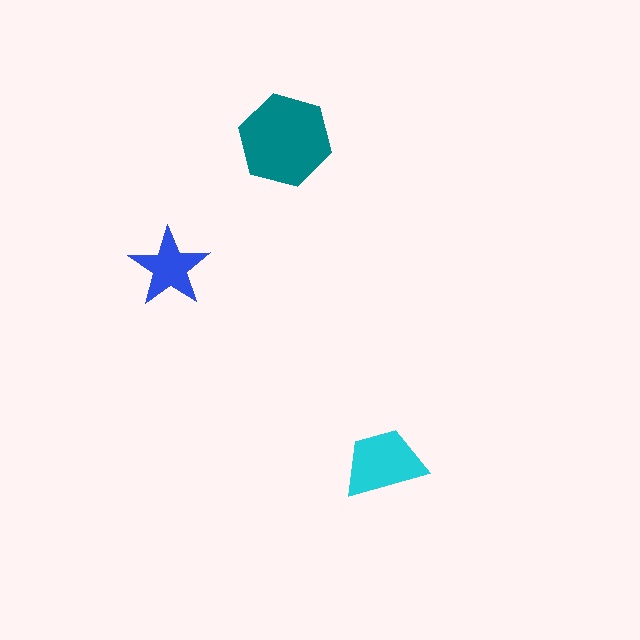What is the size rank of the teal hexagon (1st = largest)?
1st.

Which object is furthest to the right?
The cyan trapezoid is rightmost.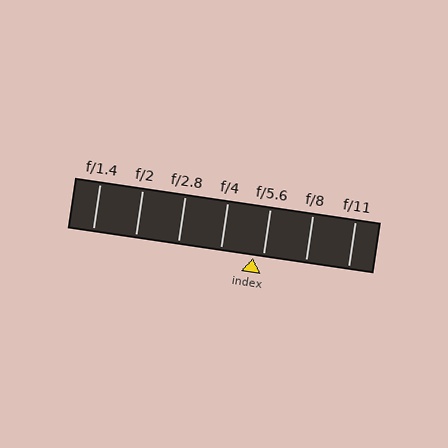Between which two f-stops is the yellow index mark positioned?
The index mark is between f/4 and f/5.6.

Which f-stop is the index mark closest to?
The index mark is closest to f/5.6.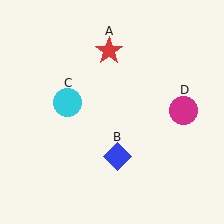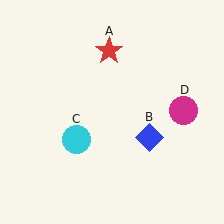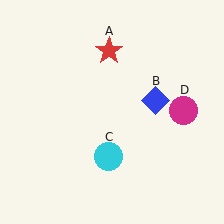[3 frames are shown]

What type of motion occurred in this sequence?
The blue diamond (object B), cyan circle (object C) rotated counterclockwise around the center of the scene.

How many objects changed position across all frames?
2 objects changed position: blue diamond (object B), cyan circle (object C).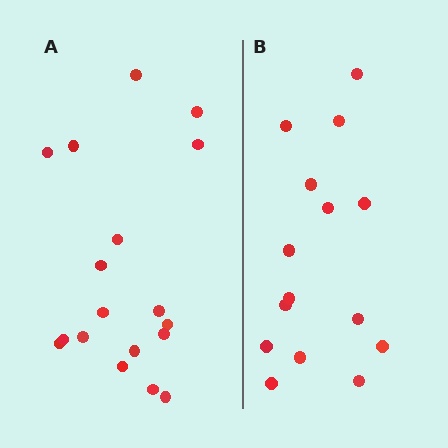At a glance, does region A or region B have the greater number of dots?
Region A (the left region) has more dots.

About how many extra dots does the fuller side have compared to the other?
Region A has just a few more — roughly 2 or 3 more dots than region B.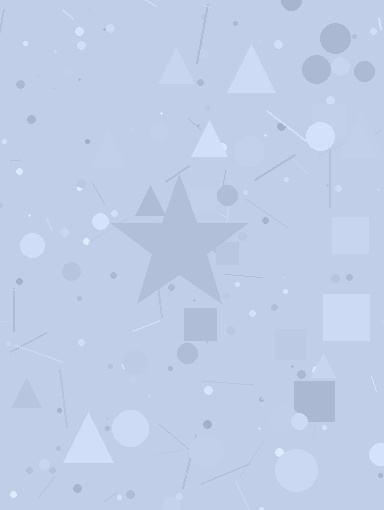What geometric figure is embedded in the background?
A star is embedded in the background.